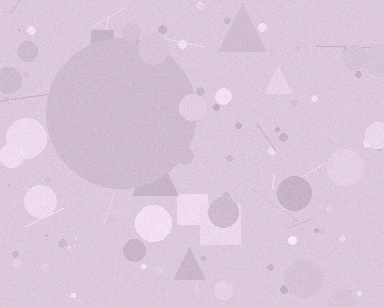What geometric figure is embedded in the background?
A circle is embedded in the background.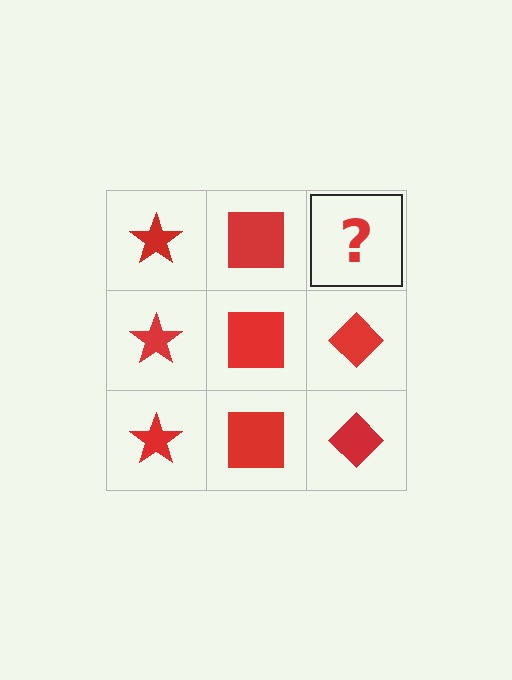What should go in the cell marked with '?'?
The missing cell should contain a red diamond.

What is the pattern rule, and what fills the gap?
The rule is that each column has a consistent shape. The gap should be filled with a red diamond.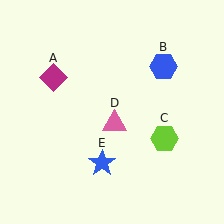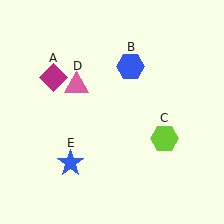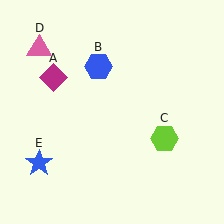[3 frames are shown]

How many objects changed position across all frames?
3 objects changed position: blue hexagon (object B), pink triangle (object D), blue star (object E).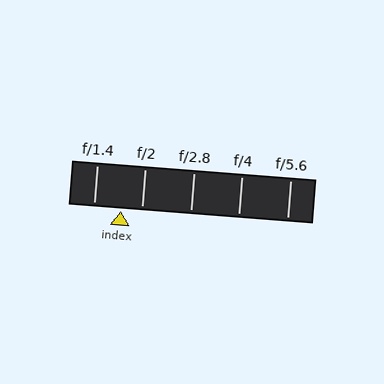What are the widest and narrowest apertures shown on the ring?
The widest aperture shown is f/1.4 and the narrowest is f/5.6.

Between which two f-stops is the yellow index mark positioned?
The index mark is between f/1.4 and f/2.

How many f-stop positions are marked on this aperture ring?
There are 5 f-stop positions marked.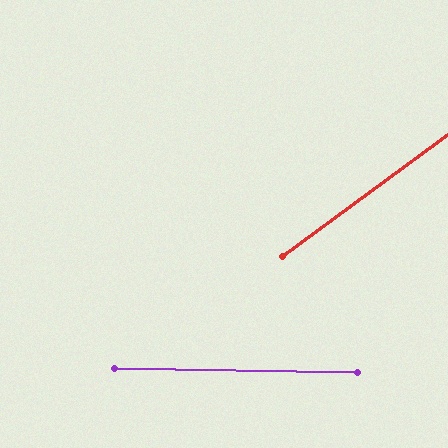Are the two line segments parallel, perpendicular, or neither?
Neither parallel nor perpendicular — they differ by about 37°.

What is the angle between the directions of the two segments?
Approximately 37 degrees.